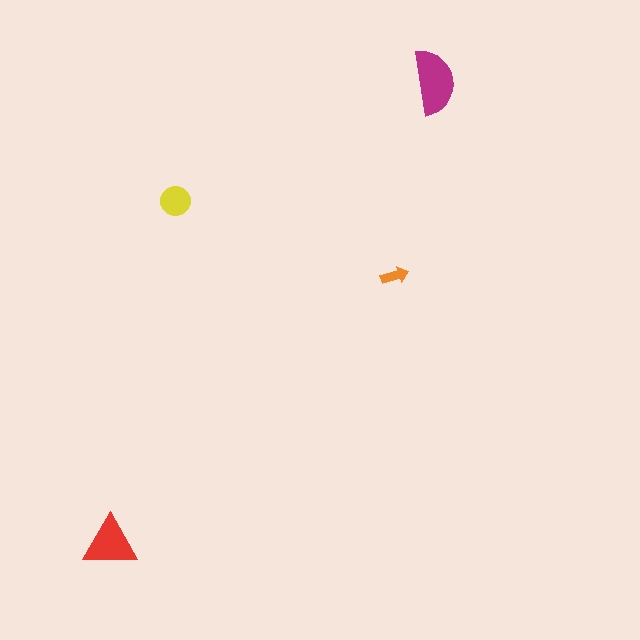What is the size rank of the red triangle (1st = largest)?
2nd.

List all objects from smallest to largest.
The orange arrow, the yellow circle, the red triangle, the magenta semicircle.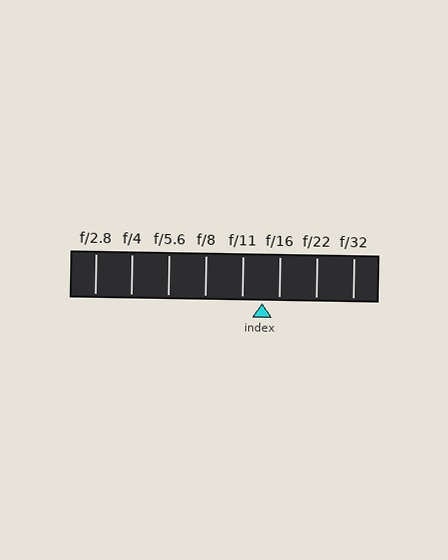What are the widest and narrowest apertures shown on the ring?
The widest aperture shown is f/2.8 and the narrowest is f/32.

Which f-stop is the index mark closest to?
The index mark is closest to f/16.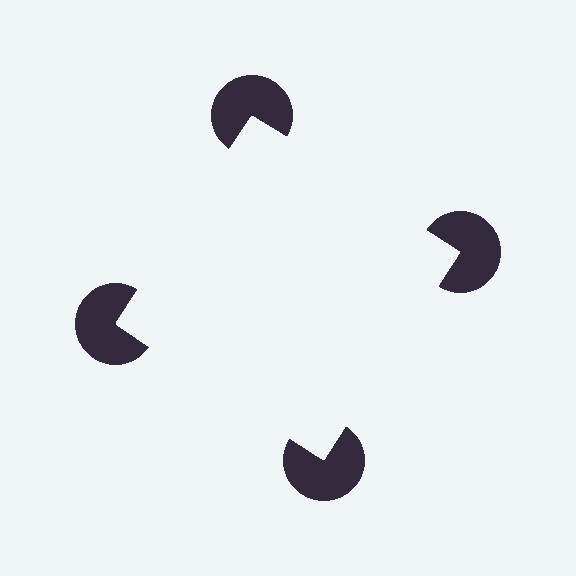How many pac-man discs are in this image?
There are 4 — one at each vertex of the illusory square.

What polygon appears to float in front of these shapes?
An illusory square — its edges are inferred from the aligned wedge cuts in the pac-man discs, not physically drawn.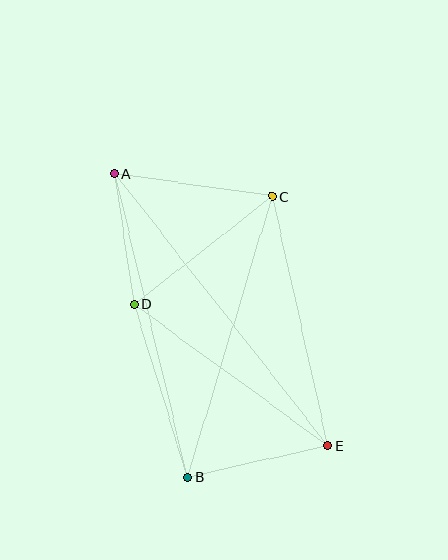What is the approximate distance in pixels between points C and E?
The distance between C and E is approximately 256 pixels.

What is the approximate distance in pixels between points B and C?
The distance between B and C is approximately 293 pixels.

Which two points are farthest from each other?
Points A and E are farthest from each other.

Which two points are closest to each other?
Points A and D are closest to each other.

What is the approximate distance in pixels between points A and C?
The distance between A and C is approximately 159 pixels.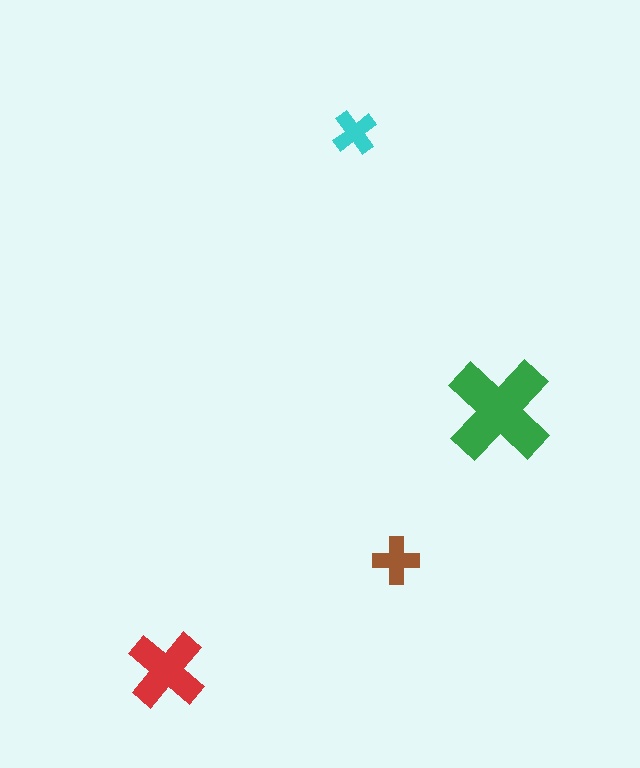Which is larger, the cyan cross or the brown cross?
The brown one.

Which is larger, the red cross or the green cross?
The green one.